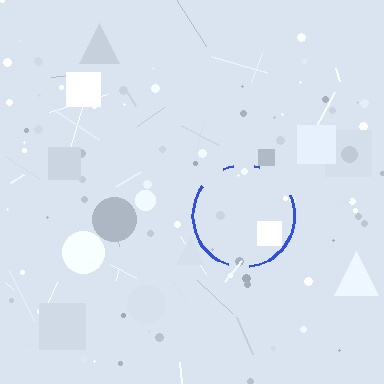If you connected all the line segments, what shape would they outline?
They would outline a circle.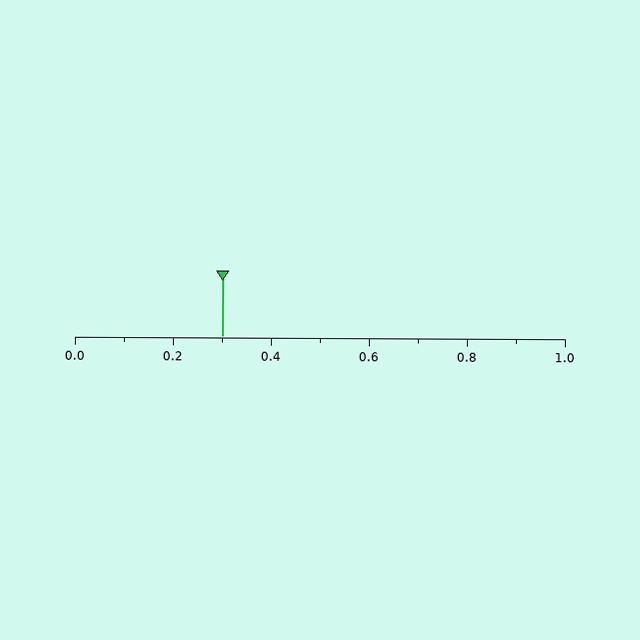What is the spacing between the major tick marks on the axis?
The major ticks are spaced 0.2 apart.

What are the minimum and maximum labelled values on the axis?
The axis runs from 0.0 to 1.0.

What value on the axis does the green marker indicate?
The marker indicates approximately 0.3.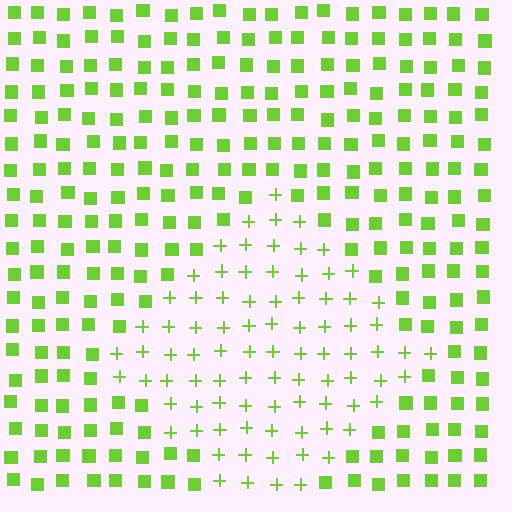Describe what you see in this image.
The image is filled with small lime elements arranged in a uniform grid. A diamond-shaped region contains plus signs, while the surrounding area contains squares. The boundary is defined purely by the change in element shape.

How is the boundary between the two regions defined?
The boundary is defined by a change in element shape: plus signs inside vs. squares outside. All elements share the same color and spacing.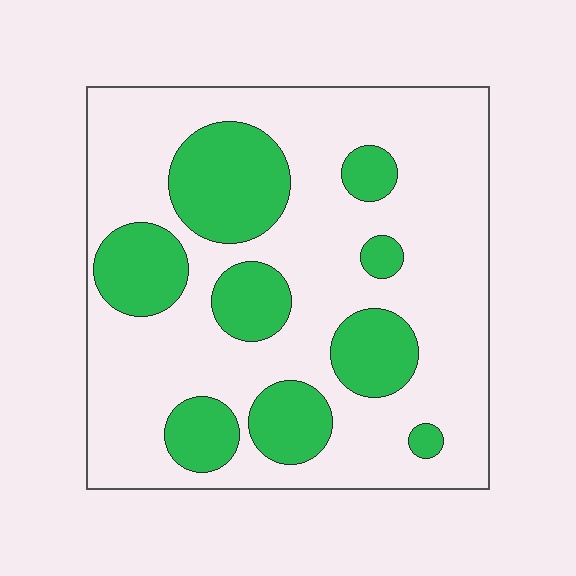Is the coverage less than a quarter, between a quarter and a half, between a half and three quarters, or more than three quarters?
Between a quarter and a half.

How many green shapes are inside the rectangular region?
9.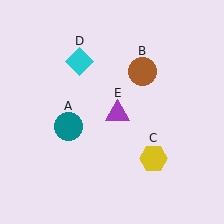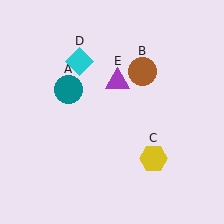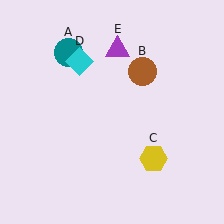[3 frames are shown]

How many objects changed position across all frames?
2 objects changed position: teal circle (object A), purple triangle (object E).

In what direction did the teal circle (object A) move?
The teal circle (object A) moved up.